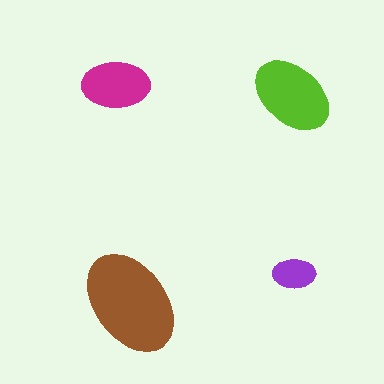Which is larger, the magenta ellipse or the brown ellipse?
The brown one.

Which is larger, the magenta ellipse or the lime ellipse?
The lime one.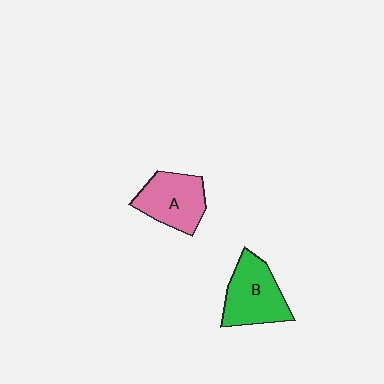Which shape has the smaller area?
Shape A (pink).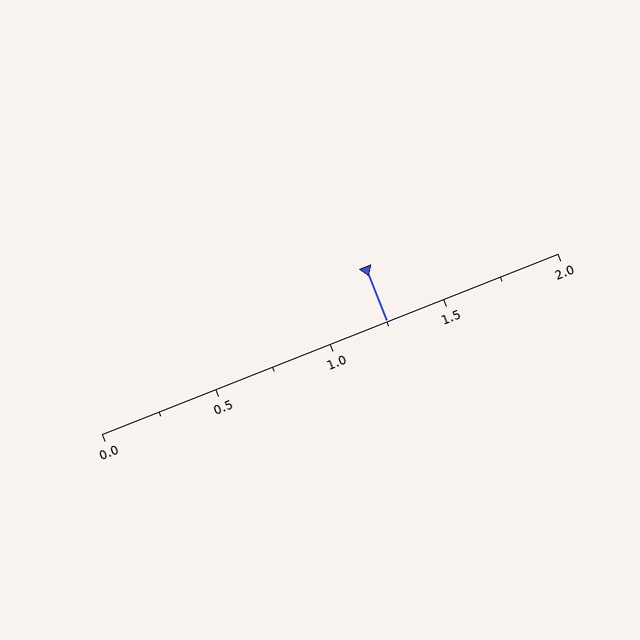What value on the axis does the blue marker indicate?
The marker indicates approximately 1.25.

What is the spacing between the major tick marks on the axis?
The major ticks are spaced 0.5 apart.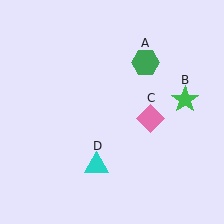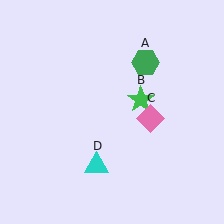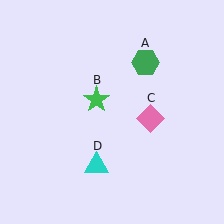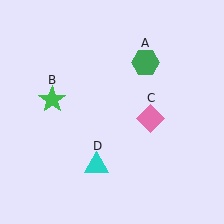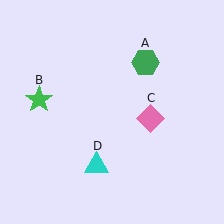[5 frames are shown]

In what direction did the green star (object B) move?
The green star (object B) moved left.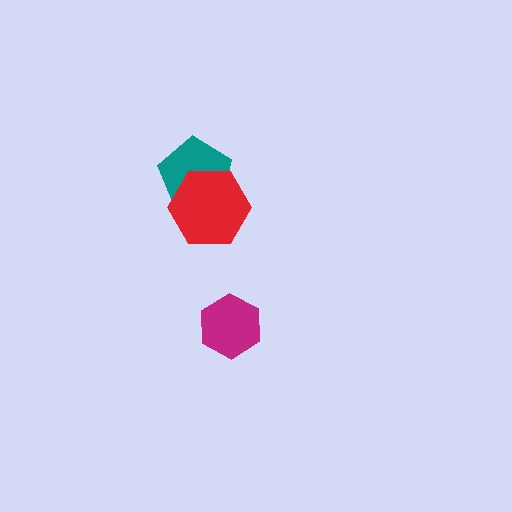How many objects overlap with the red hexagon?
1 object overlaps with the red hexagon.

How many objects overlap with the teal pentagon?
1 object overlaps with the teal pentagon.